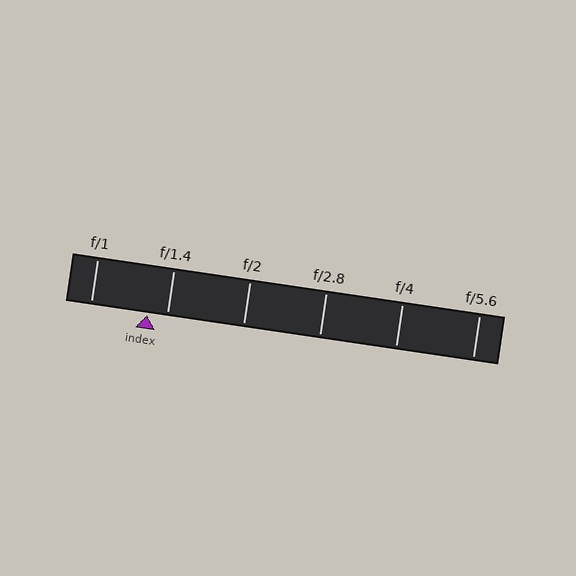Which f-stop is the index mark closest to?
The index mark is closest to f/1.4.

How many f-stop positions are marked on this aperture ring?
There are 6 f-stop positions marked.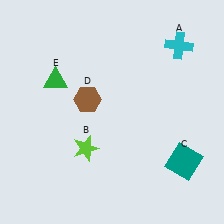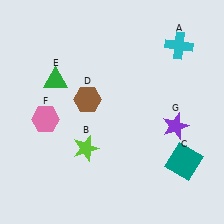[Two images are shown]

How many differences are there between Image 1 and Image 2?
There are 2 differences between the two images.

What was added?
A pink hexagon (F), a purple star (G) were added in Image 2.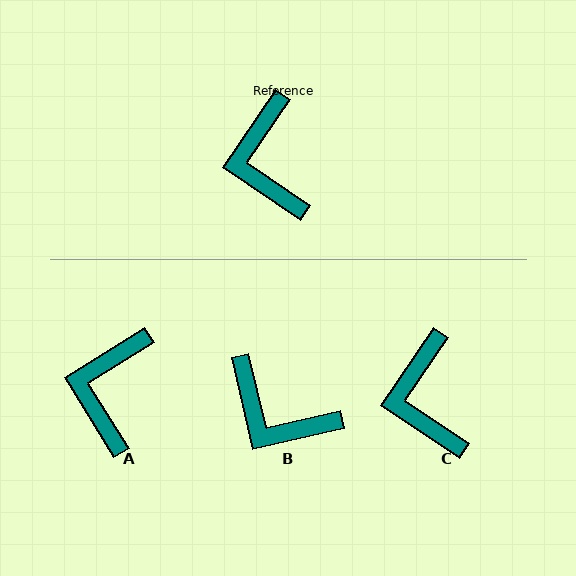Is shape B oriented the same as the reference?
No, it is off by about 47 degrees.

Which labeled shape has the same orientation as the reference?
C.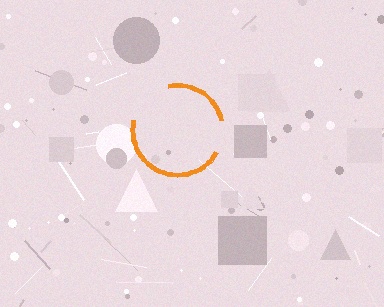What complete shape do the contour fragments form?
The contour fragments form a circle.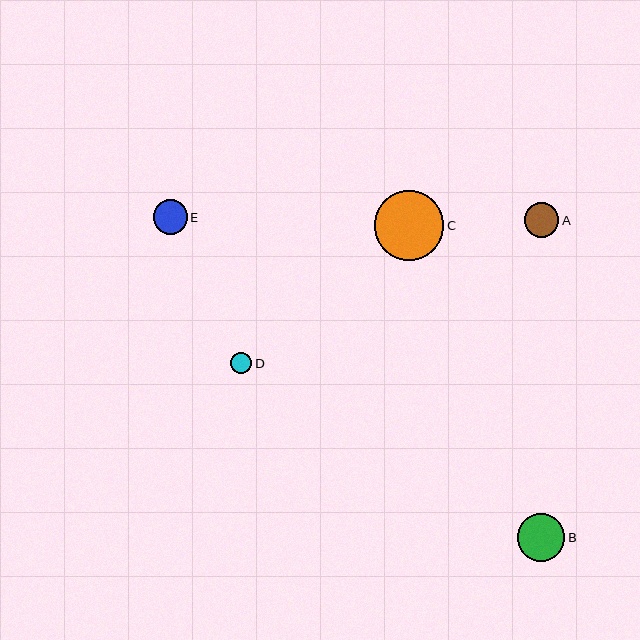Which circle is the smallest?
Circle D is the smallest with a size of approximately 21 pixels.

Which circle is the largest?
Circle C is the largest with a size of approximately 70 pixels.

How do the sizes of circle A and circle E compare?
Circle A and circle E are approximately the same size.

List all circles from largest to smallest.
From largest to smallest: C, B, A, E, D.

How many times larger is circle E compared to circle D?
Circle E is approximately 1.6 times the size of circle D.